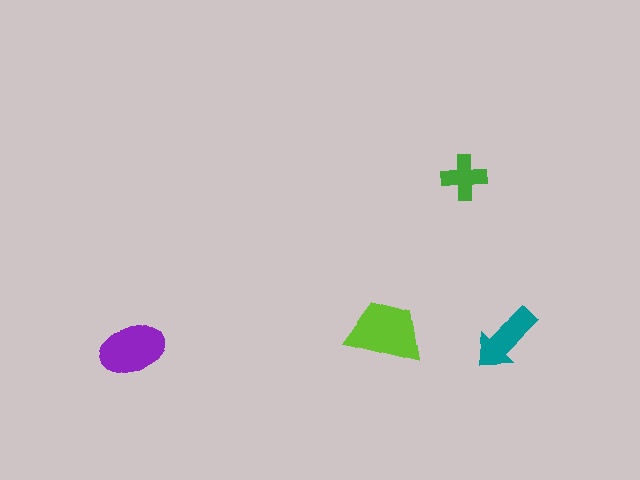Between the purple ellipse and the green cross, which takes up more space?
The purple ellipse.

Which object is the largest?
The lime trapezoid.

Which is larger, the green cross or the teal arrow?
The teal arrow.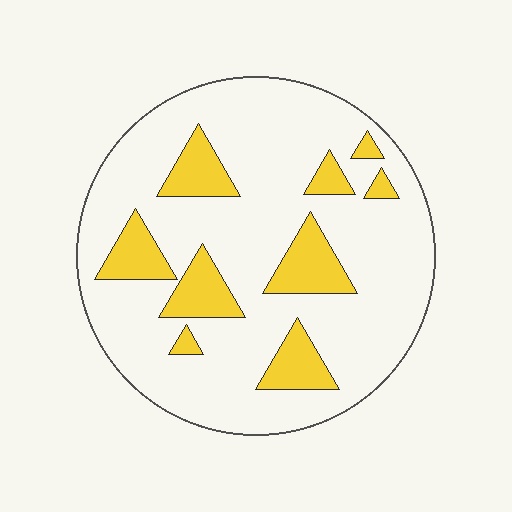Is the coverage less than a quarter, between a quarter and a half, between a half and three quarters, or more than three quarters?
Less than a quarter.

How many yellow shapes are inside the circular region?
9.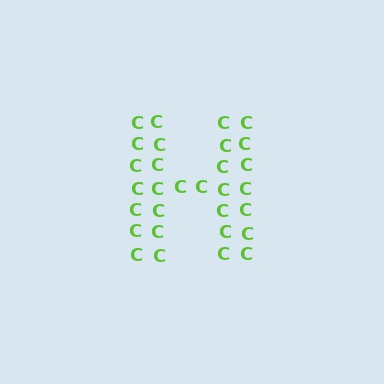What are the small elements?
The small elements are letter C's.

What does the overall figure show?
The overall figure shows the letter H.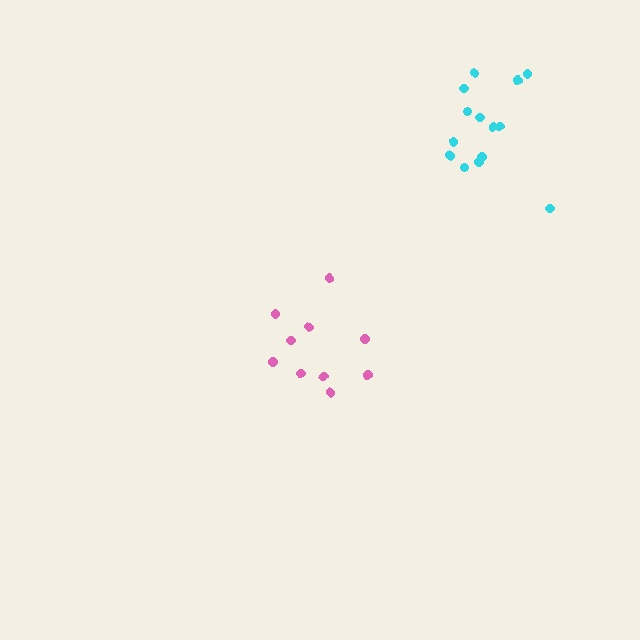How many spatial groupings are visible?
There are 2 spatial groupings.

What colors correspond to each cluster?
The clusters are colored: pink, cyan.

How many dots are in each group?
Group 1: 10 dots, Group 2: 14 dots (24 total).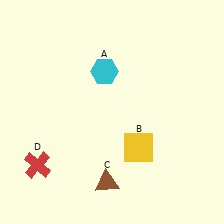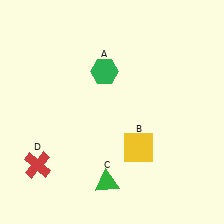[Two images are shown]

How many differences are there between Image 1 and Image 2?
There are 2 differences between the two images.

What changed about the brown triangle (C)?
In Image 1, C is brown. In Image 2, it changed to green.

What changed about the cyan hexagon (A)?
In Image 1, A is cyan. In Image 2, it changed to green.